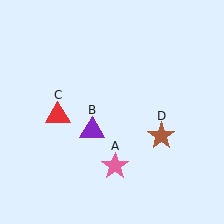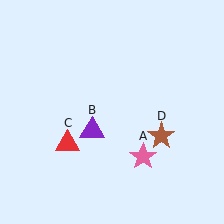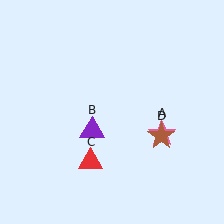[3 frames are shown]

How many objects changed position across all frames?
2 objects changed position: pink star (object A), red triangle (object C).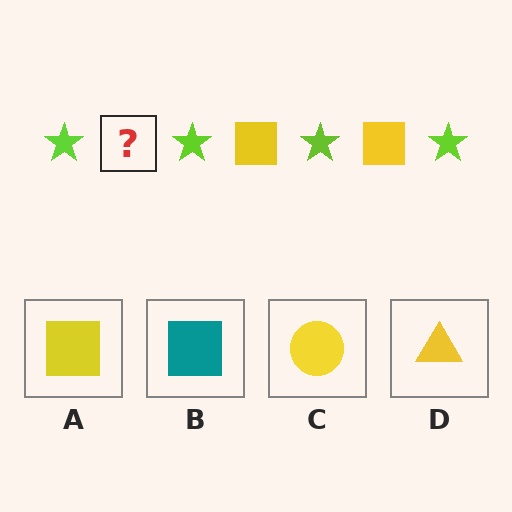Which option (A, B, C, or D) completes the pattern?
A.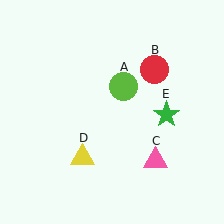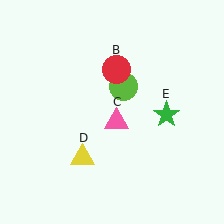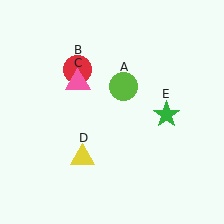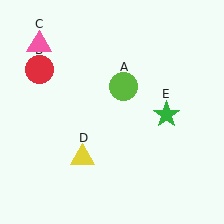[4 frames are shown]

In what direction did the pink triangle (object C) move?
The pink triangle (object C) moved up and to the left.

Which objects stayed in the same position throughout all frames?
Lime circle (object A) and yellow triangle (object D) and green star (object E) remained stationary.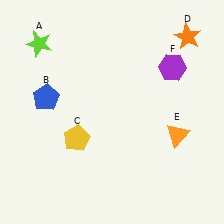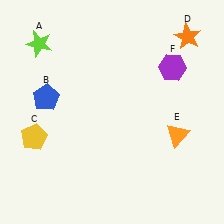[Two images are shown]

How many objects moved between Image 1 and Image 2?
1 object moved between the two images.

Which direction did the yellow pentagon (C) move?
The yellow pentagon (C) moved left.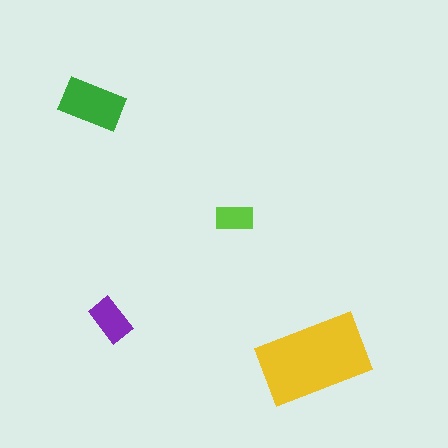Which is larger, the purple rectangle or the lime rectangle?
The purple one.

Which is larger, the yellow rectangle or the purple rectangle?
The yellow one.